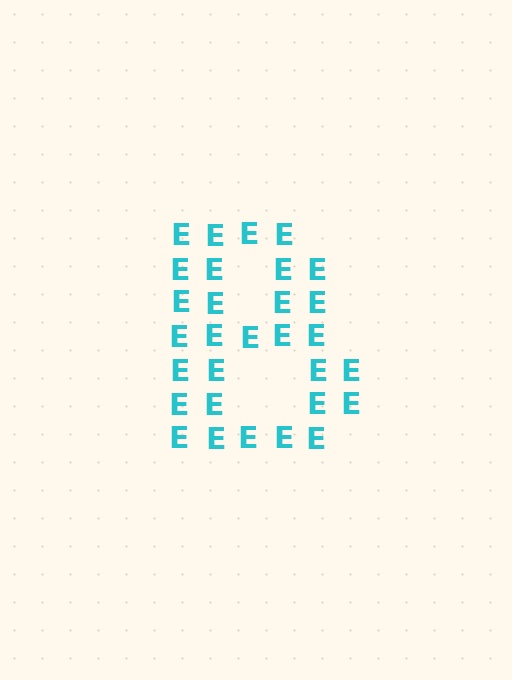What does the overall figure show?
The overall figure shows the letter B.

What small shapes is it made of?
It is made of small letter E's.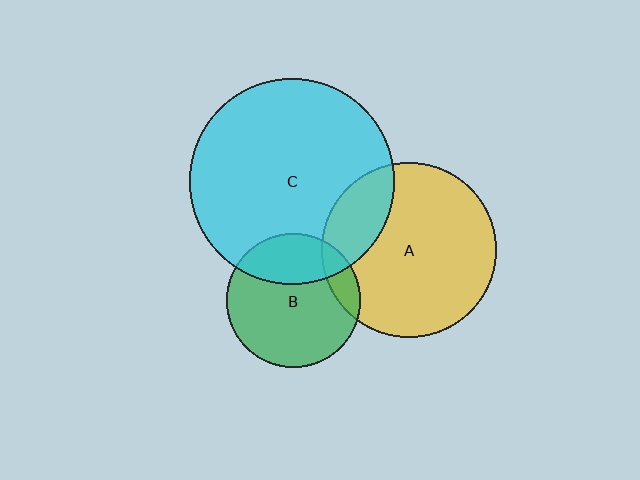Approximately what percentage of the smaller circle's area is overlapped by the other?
Approximately 20%.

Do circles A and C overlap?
Yes.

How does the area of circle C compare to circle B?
Approximately 2.3 times.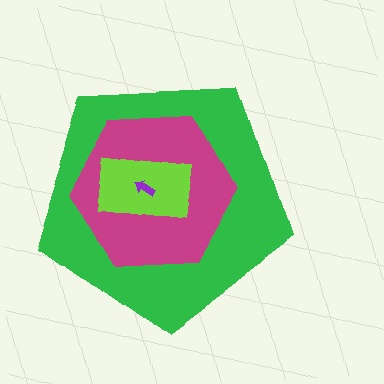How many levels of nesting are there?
4.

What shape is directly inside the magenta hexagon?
The lime rectangle.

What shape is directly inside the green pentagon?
The magenta hexagon.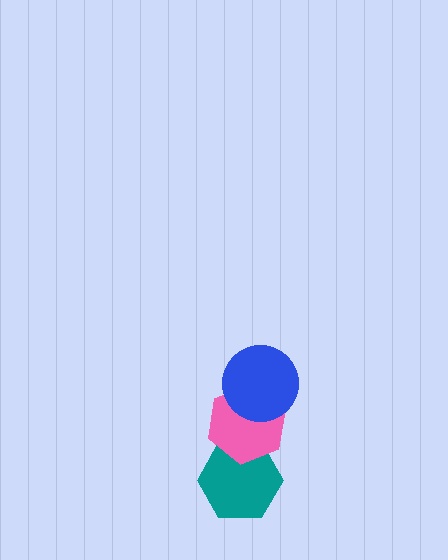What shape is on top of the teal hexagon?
The pink hexagon is on top of the teal hexagon.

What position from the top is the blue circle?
The blue circle is 1st from the top.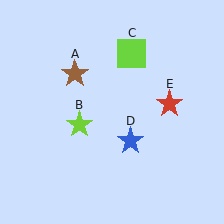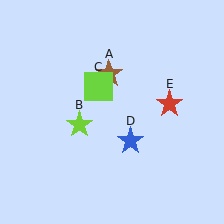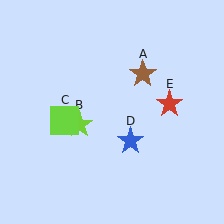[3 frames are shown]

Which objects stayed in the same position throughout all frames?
Lime star (object B) and blue star (object D) and red star (object E) remained stationary.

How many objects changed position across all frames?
2 objects changed position: brown star (object A), lime square (object C).